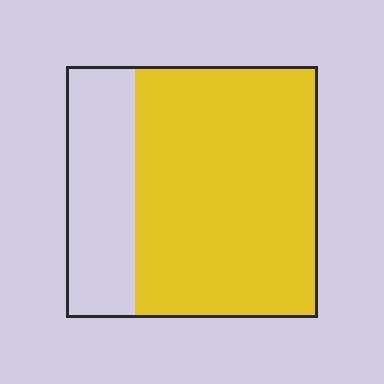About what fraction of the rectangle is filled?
About three quarters (3/4).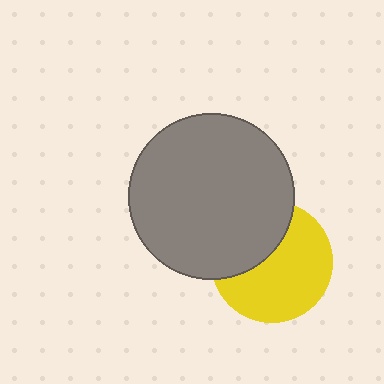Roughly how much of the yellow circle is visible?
About half of it is visible (roughly 63%).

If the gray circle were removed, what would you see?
You would see the complete yellow circle.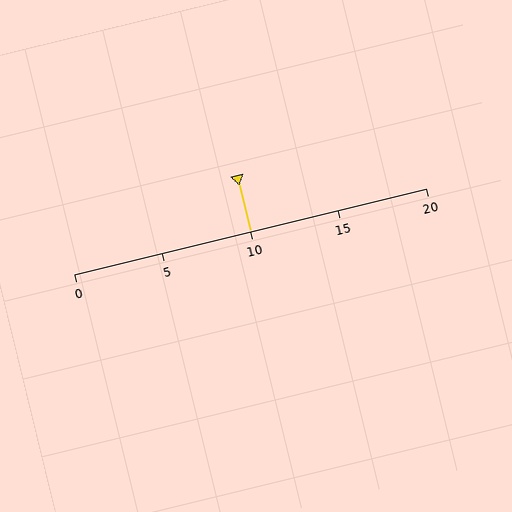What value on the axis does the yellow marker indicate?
The marker indicates approximately 10.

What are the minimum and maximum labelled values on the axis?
The axis runs from 0 to 20.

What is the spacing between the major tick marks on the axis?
The major ticks are spaced 5 apart.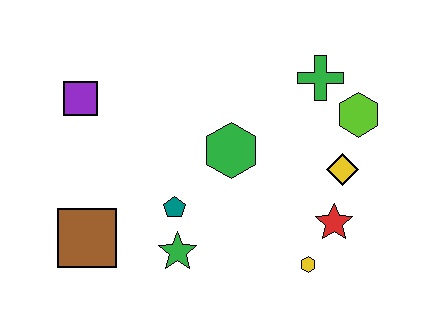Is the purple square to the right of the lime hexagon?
No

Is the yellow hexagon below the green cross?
Yes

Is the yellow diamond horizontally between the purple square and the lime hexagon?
Yes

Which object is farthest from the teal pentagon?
The lime hexagon is farthest from the teal pentagon.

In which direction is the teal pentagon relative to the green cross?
The teal pentagon is to the left of the green cross.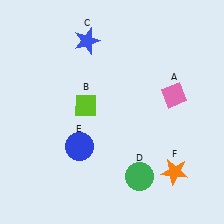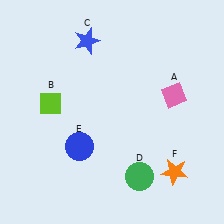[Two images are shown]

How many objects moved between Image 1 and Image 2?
1 object moved between the two images.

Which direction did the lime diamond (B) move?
The lime diamond (B) moved left.